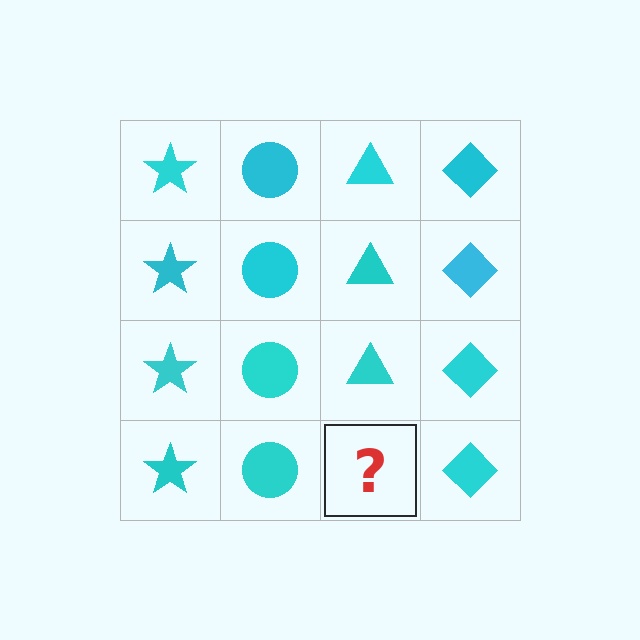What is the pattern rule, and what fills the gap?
The rule is that each column has a consistent shape. The gap should be filled with a cyan triangle.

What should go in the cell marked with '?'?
The missing cell should contain a cyan triangle.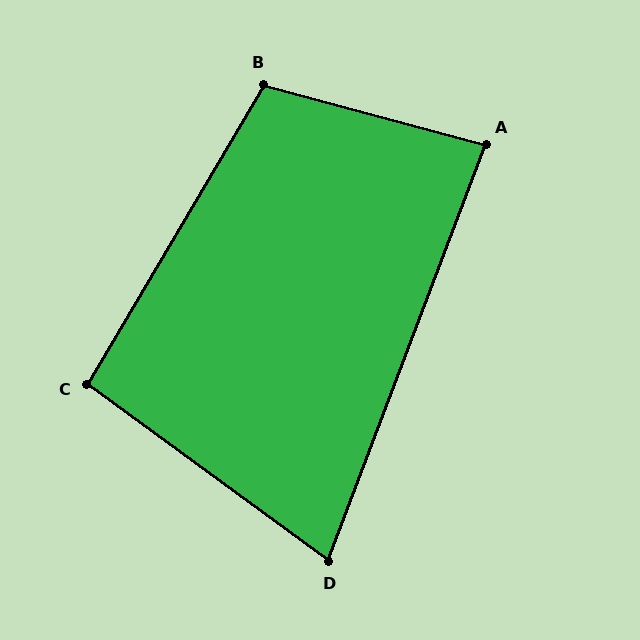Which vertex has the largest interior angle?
B, at approximately 106 degrees.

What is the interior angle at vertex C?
Approximately 96 degrees (obtuse).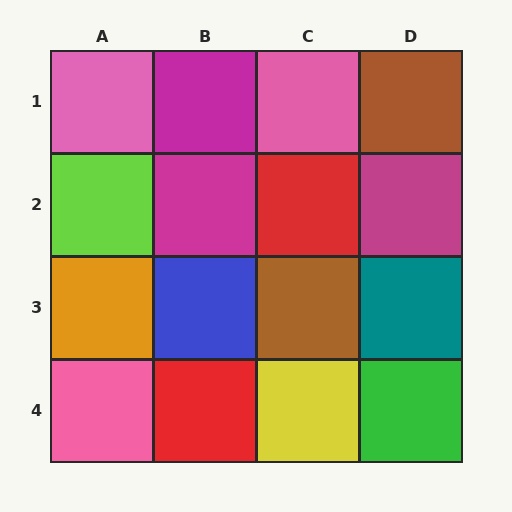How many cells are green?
1 cell is green.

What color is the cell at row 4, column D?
Green.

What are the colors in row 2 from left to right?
Lime, magenta, red, magenta.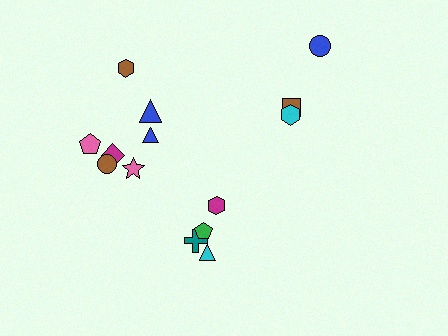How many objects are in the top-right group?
There are 3 objects.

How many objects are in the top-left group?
There are 6 objects.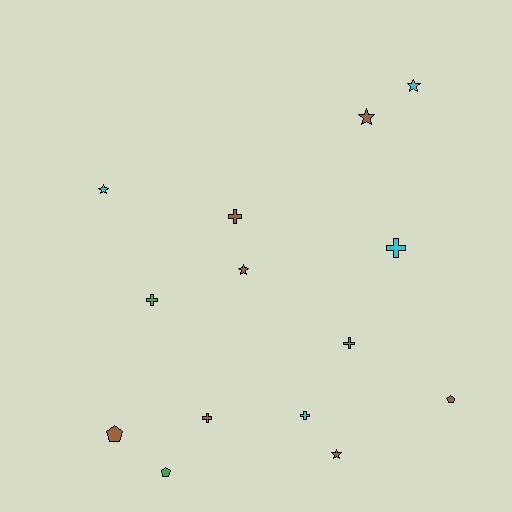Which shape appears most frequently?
Cross, with 6 objects.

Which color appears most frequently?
Brown, with 7 objects.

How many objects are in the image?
There are 14 objects.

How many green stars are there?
There are no green stars.